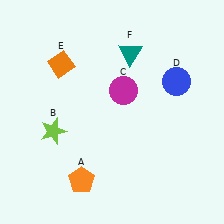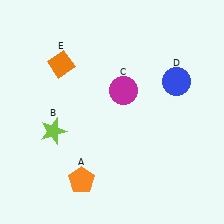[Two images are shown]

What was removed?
The teal triangle (F) was removed in Image 2.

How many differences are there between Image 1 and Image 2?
There is 1 difference between the two images.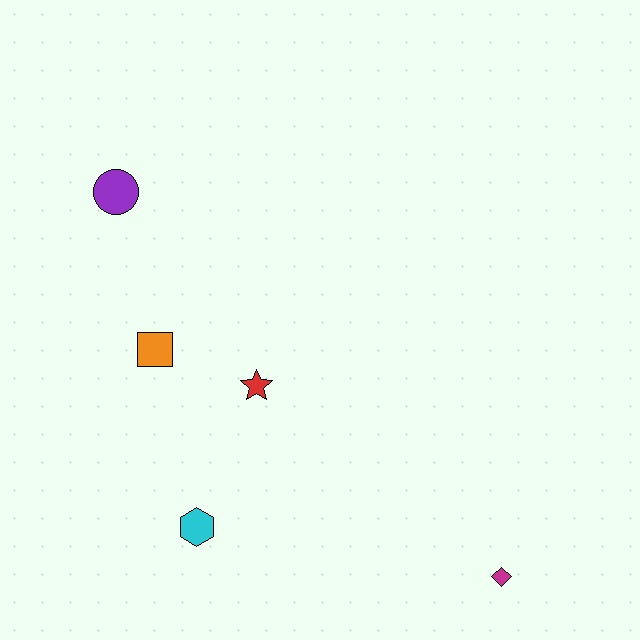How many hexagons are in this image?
There is 1 hexagon.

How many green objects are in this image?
There are no green objects.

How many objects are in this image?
There are 5 objects.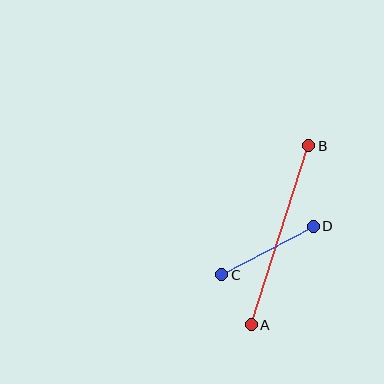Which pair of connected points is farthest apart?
Points A and B are farthest apart.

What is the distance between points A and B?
The distance is approximately 188 pixels.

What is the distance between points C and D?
The distance is approximately 104 pixels.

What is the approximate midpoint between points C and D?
The midpoint is at approximately (268, 251) pixels.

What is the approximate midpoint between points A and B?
The midpoint is at approximately (280, 235) pixels.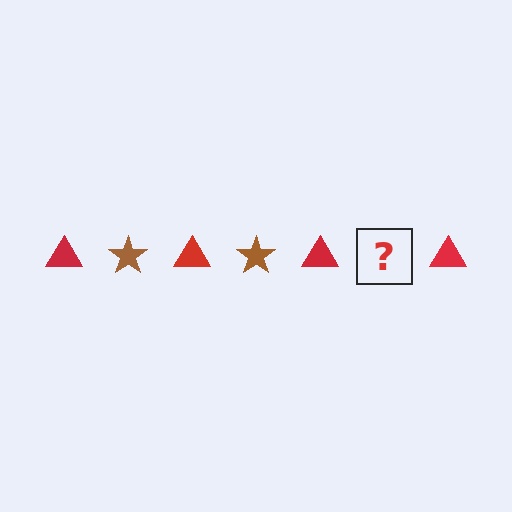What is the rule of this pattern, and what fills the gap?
The rule is that the pattern alternates between red triangle and brown star. The gap should be filled with a brown star.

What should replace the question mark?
The question mark should be replaced with a brown star.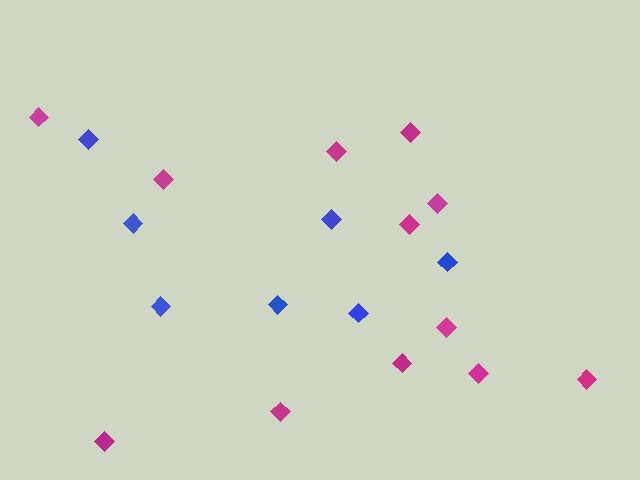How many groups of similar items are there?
There are 2 groups: one group of blue diamonds (7) and one group of magenta diamonds (12).